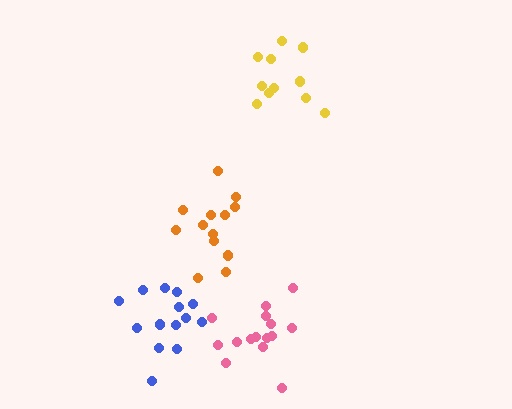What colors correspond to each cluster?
The clusters are colored: yellow, pink, orange, blue.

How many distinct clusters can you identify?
There are 4 distinct clusters.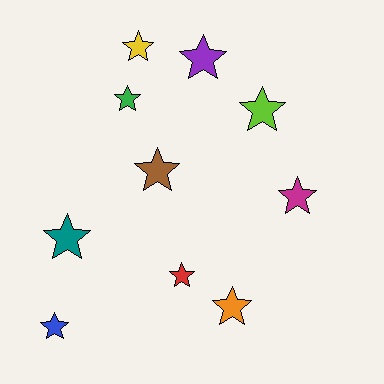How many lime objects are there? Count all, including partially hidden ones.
There is 1 lime object.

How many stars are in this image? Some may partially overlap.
There are 10 stars.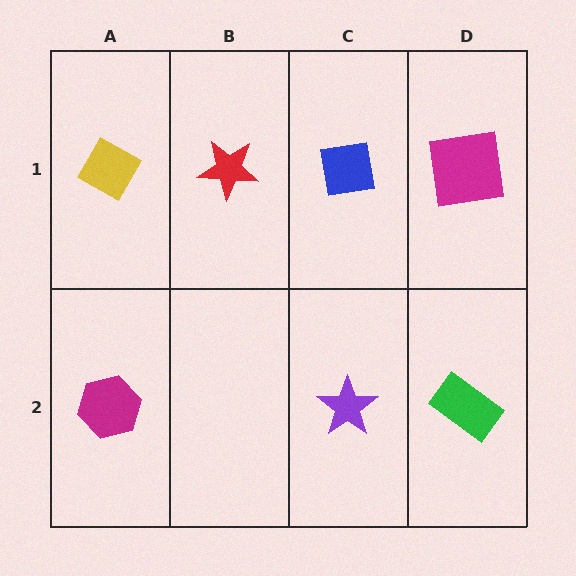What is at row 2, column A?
A magenta hexagon.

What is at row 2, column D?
A green rectangle.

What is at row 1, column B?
A red star.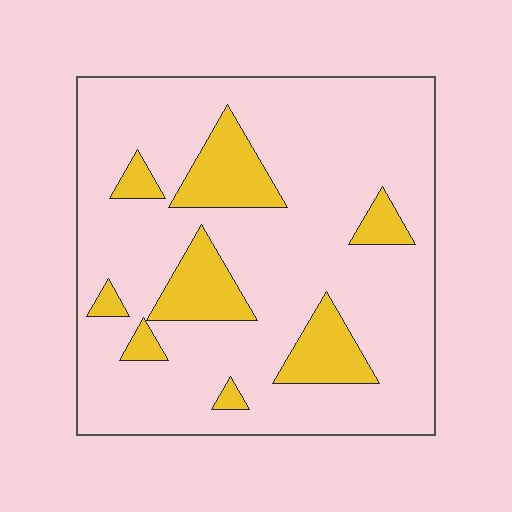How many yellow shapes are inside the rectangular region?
8.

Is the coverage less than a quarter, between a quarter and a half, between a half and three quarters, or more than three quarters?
Less than a quarter.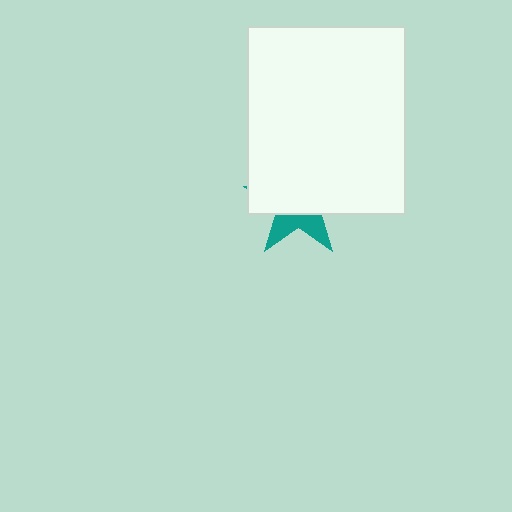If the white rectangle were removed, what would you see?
You would see the complete teal star.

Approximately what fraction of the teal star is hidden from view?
Roughly 68% of the teal star is hidden behind the white rectangle.